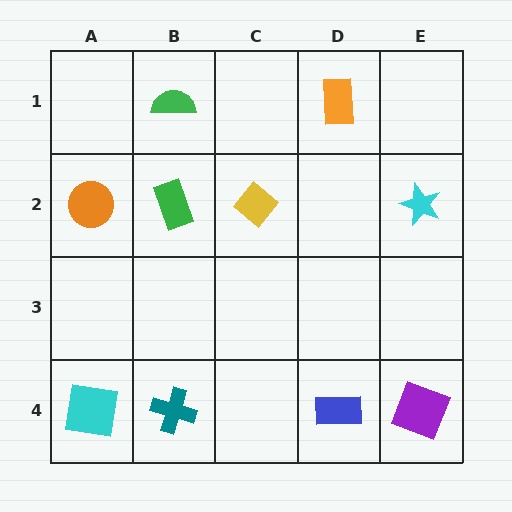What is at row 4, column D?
A blue rectangle.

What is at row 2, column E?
A cyan star.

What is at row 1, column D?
An orange rectangle.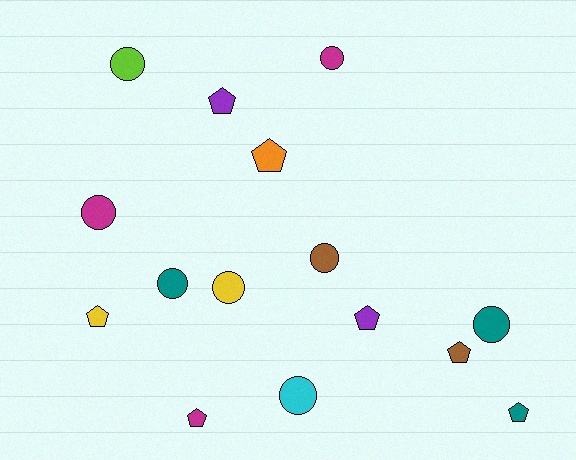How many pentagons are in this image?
There are 7 pentagons.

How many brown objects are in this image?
There are 2 brown objects.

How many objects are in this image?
There are 15 objects.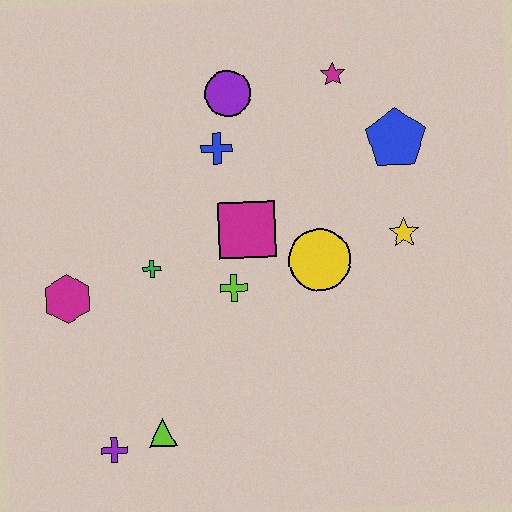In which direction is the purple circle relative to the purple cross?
The purple circle is above the purple cross.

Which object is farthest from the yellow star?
The purple cross is farthest from the yellow star.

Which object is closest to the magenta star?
The blue pentagon is closest to the magenta star.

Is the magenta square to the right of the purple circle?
Yes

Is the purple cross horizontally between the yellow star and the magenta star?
No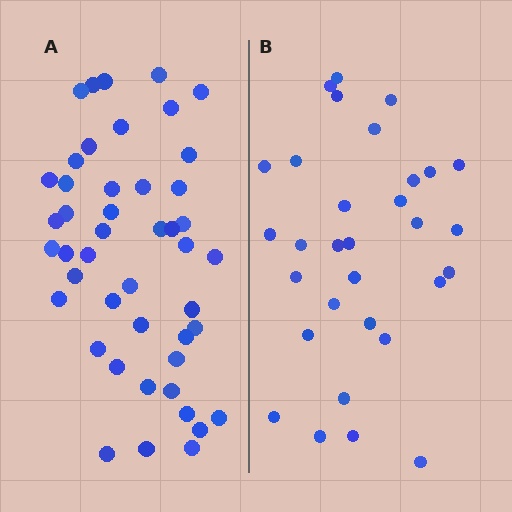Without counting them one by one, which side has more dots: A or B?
Region A (the left region) has more dots.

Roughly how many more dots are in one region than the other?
Region A has approximately 15 more dots than region B.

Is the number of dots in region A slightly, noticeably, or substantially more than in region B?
Region A has substantially more. The ratio is roughly 1.5 to 1.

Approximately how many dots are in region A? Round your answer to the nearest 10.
About 50 dots. (The exact count is 46, which rounds to 50.)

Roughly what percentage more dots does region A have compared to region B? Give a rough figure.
About 50% more.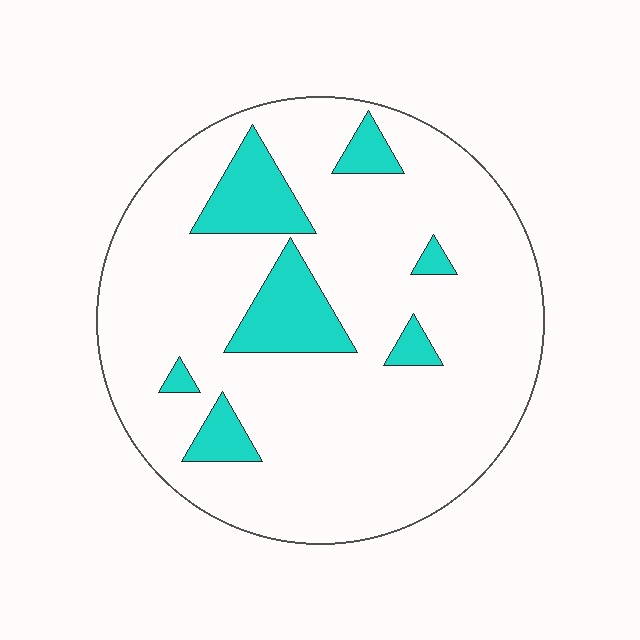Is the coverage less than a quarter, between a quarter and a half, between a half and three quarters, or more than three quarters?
Less than a quarter.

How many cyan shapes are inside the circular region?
7.